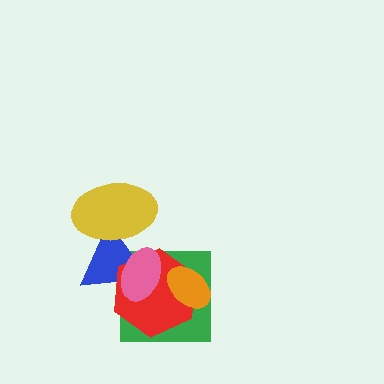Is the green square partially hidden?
Yes, it is partially covered by another shape.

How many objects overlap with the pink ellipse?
3 objects overlap with the pink ellipse.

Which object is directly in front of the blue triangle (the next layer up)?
The red hexagon is directly in front of the blue triangle.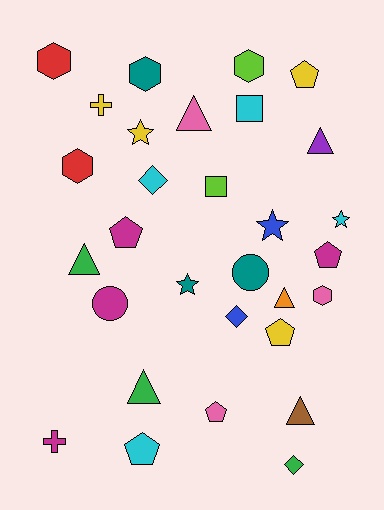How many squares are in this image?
There are 2 squares.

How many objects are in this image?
There are 30 objects.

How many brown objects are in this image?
There is 1 brown object.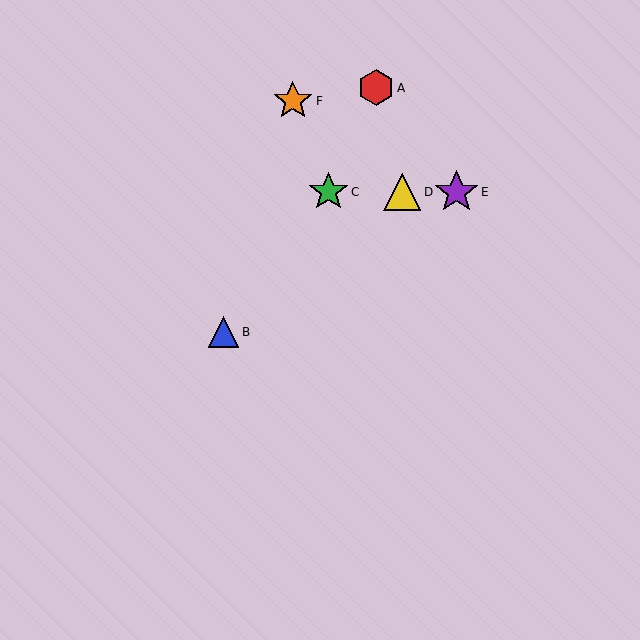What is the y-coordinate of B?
Object B is at y≈332.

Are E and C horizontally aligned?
Yes, both are at y≈192.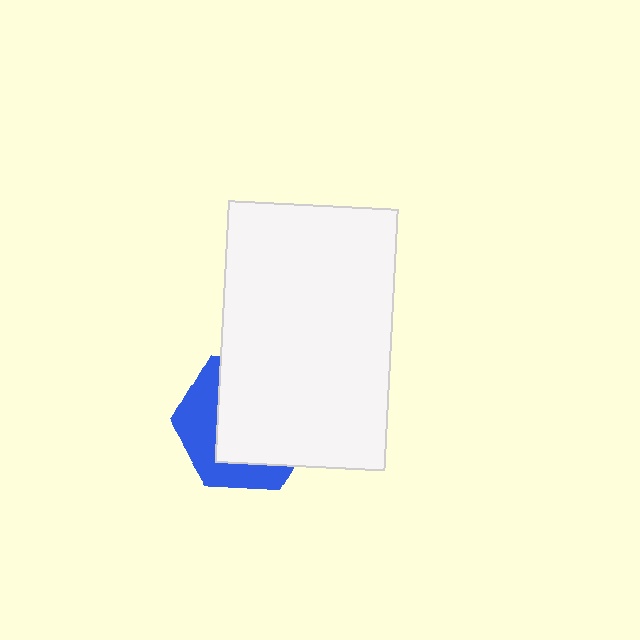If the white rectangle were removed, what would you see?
You would see the complete blue hexagon.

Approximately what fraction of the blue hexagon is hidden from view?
Roughly 64% of the blue hexagon is hidden behind the white rectangle.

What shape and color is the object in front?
The object in front is a white rectangle.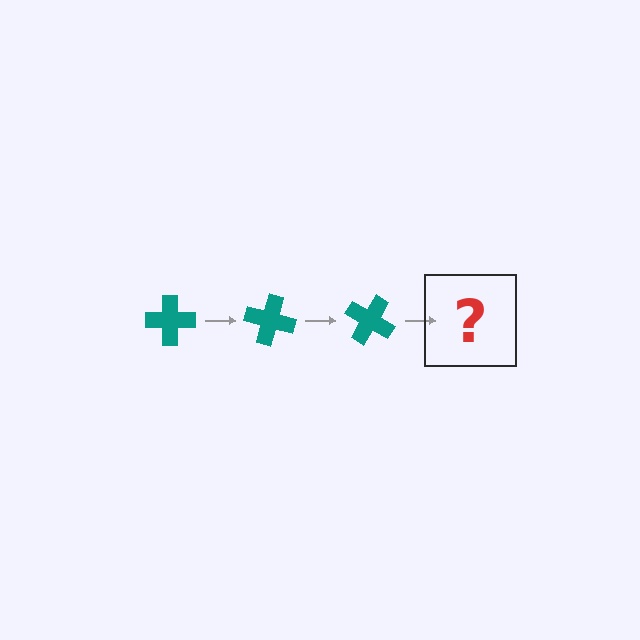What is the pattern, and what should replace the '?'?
The pattern is that the cross rotates 15 degrees each step. The '?' should be a teal cross rotated 45 degrees.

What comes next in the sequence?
The next element should be a teal cross rotated 45 degrees.